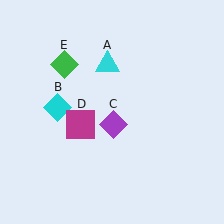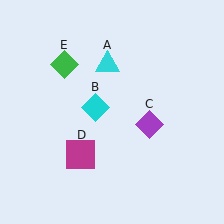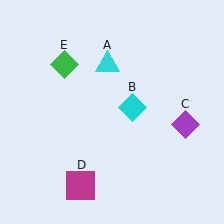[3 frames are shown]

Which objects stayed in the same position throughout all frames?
Cyan triangle (object A) and green diamond (object E) remained stationary.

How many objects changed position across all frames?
3 objects changed position: cyan diamond (object B), purple diamond (object C), magenta square (object D).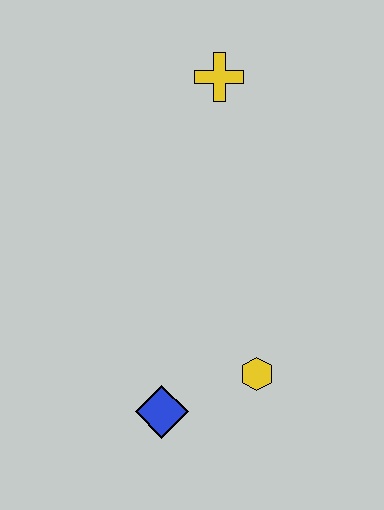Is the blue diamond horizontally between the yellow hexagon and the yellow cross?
No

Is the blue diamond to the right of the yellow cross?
No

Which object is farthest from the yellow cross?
The blue diamond is farthest from the yellow cross.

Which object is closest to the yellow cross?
The yellow hexagon is closest to the yellow cross.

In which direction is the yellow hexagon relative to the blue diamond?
The yellow hexagon is to the right of the blue diamond.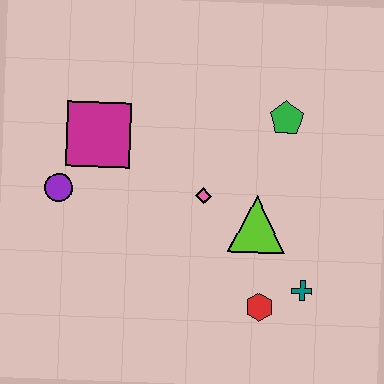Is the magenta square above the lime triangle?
Yes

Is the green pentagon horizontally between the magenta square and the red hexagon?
No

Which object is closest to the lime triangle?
The pink diamond is closest to the lime triangle.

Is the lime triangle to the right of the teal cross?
No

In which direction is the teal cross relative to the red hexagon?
The teal cross is to the right of the red hexagon.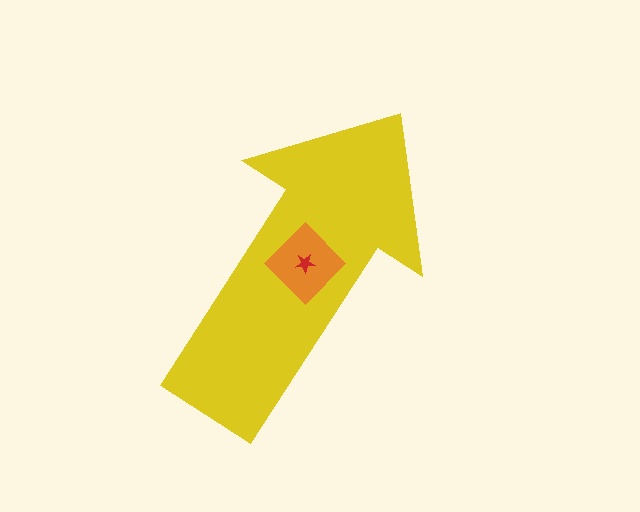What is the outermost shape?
The yellow arrow.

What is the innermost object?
The red star.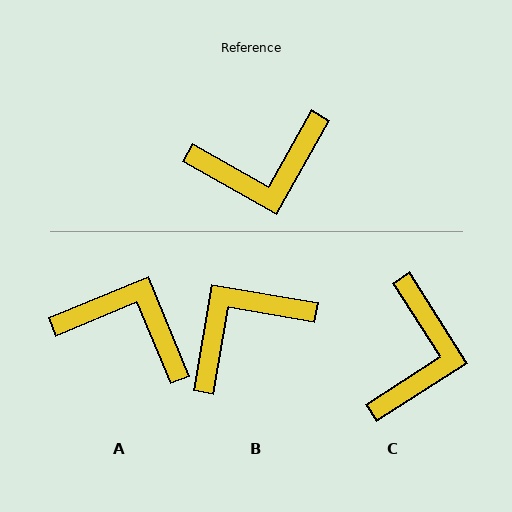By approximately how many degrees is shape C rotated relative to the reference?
Approximately 62 degrees counter-clockwise.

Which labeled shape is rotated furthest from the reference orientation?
B, about 160 degrees away.